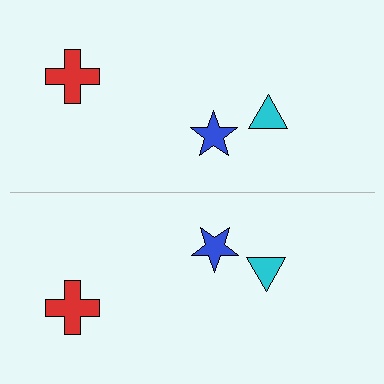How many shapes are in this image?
There are 6 shapes in this image.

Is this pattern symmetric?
Yes, this pattern has bilateral (reflection) symmetry.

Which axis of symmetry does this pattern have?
The pattern has a horizontal axis of symmetry running through the center of the image.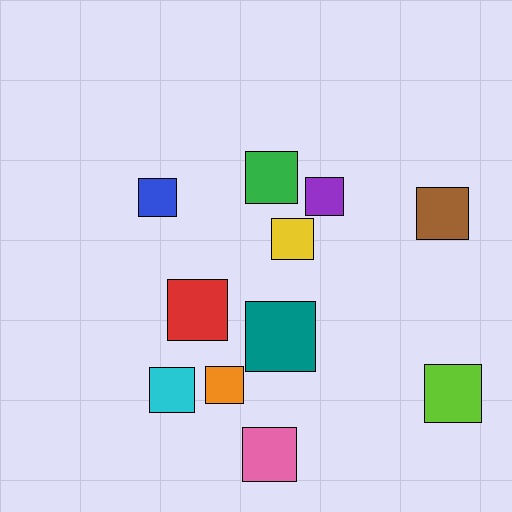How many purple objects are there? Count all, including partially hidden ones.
There is 1 purple object.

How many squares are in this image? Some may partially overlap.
There are 11 squares.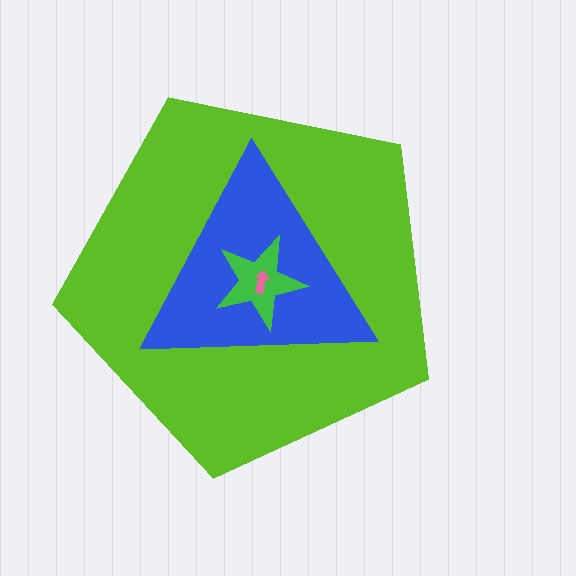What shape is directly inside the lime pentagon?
The blue triangle.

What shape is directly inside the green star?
The pink arrow.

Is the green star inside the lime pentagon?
Yes.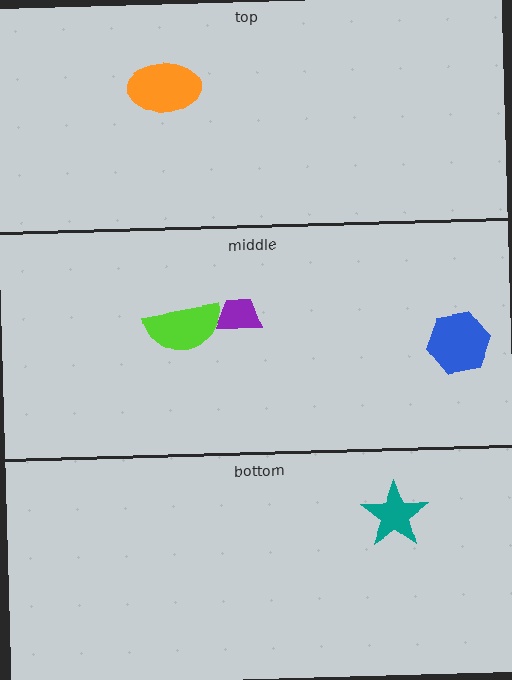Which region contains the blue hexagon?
The middle region.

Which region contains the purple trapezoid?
The middle region.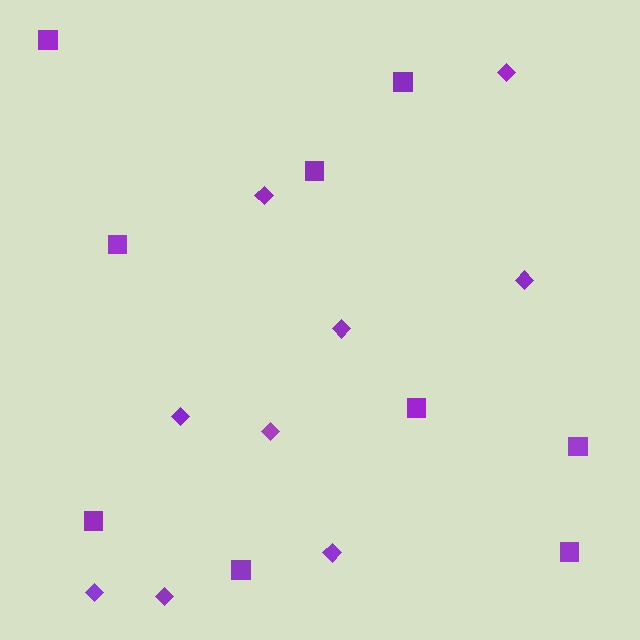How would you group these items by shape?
There are 2 groups: one group of diamonds (9) and one group of squares (9).